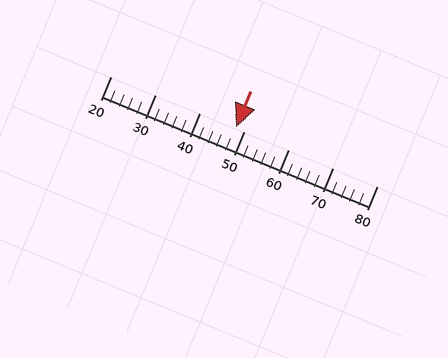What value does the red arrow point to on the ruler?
The red arrow points to approximately 48.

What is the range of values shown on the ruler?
The ruler shows values from 20 to 80.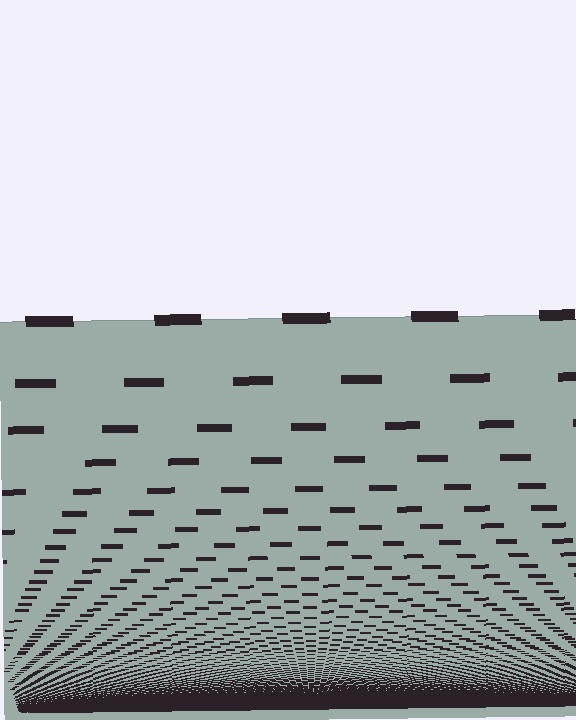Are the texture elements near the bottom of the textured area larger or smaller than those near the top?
Smaller. The gradient is inverted — elements near the bottom are smaller and denser.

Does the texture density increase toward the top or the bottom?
Density increases toward the bottom.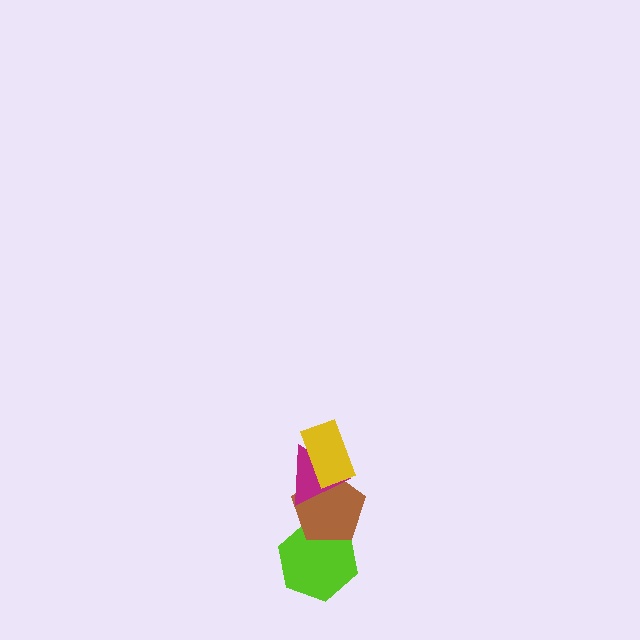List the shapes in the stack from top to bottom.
From top to bottom: the yellow rectangle, the magenta triangle, the brown pentagon, the lime hexagon.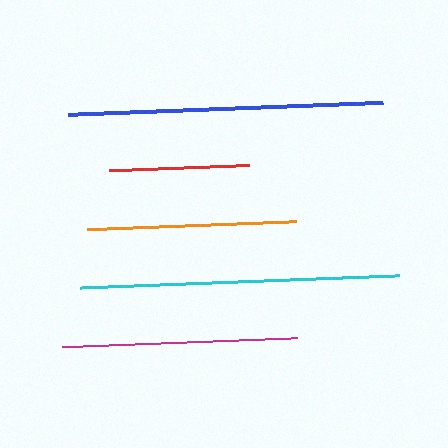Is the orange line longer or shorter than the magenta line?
The magenta line is longer than the orange line.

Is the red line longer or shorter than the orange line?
The orange line is longer than the red line.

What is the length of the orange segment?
The orange segment is approximately 209 pixels long.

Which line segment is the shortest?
The red line is the shortest at approximately 140 pixels.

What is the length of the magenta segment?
The magenta segment is approximately 235 pixels long.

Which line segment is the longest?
The cyan line is the longest at approximately 318 pixels.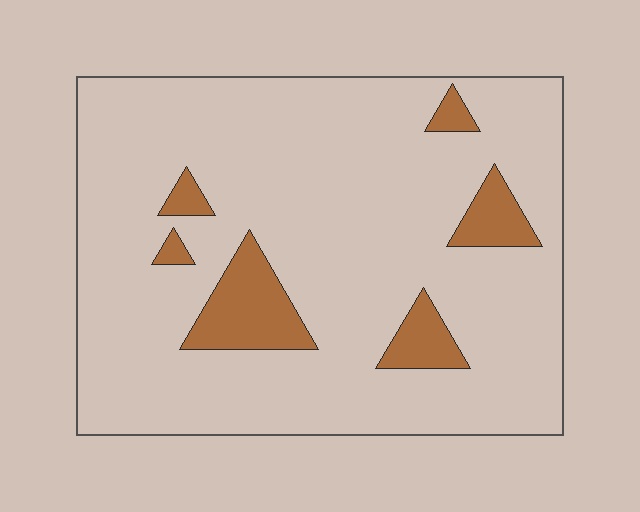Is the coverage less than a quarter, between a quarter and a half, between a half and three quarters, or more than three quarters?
Less than a quarter.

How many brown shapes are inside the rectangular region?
6.